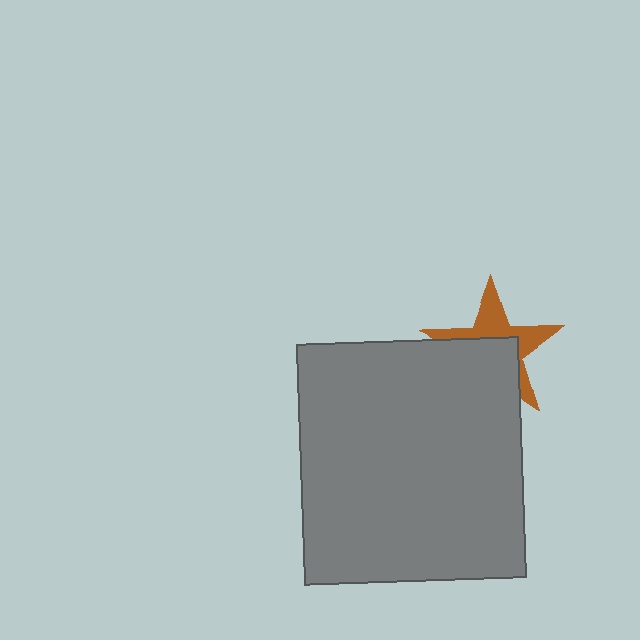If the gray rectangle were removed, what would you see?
You would see the complete brown star.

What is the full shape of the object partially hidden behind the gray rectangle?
The partially hidden object is a brown star.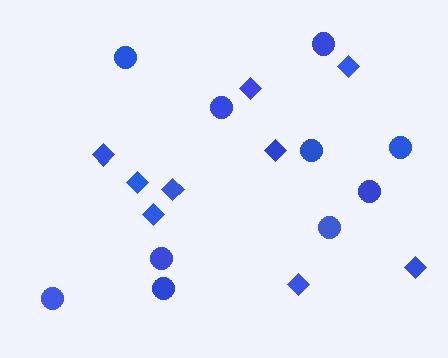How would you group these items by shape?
There are 2 groups: one group of diamonds (9) and one group of circles (10).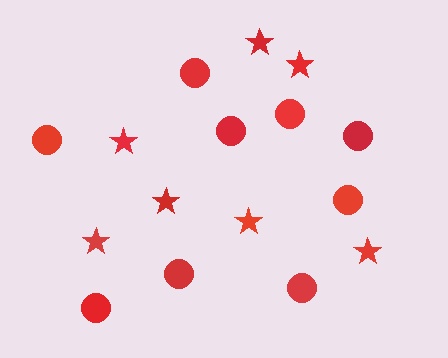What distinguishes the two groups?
There are 2 groups: one group of circles (9) and one group of stars (7).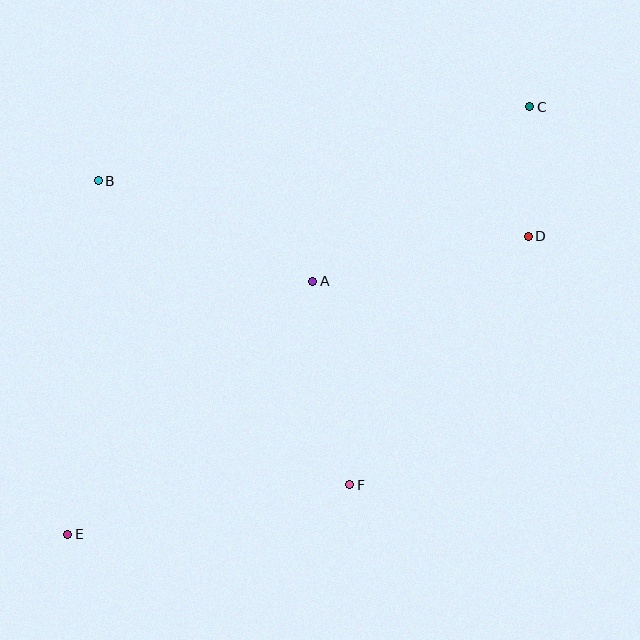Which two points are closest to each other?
Points C and D are closest to each other.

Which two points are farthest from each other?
Points C and E are farthest from each other.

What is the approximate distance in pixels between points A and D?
The distance between A and D is approximately 220 pixels.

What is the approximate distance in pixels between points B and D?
The distance between B and D is approximately 434 pixels.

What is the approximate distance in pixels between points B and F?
The distance between B and F is approximately 395 pixels.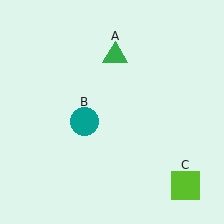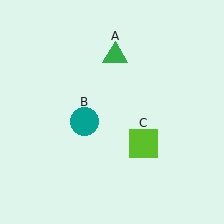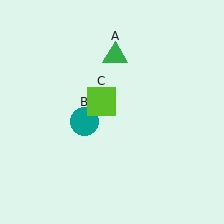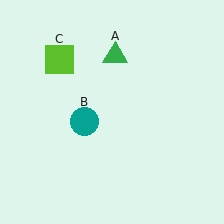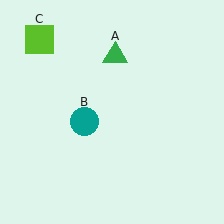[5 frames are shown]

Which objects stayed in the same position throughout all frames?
Green triangle (object A) and teal circle (object B) remained stationary.